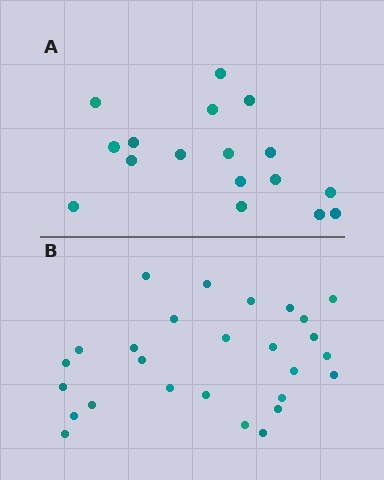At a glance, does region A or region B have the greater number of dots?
Region B (the bottom region) has more dots.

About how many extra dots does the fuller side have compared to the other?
Region B has roughly 10 or so more dots than region A.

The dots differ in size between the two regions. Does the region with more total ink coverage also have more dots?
No. Region A has more total ink coverage because its dots are larger, but region B actually contains more individual dots. Total area can be misleading — the number of items is what matters here.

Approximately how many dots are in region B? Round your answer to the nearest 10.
About 30 dots. (The exact count is 27, which rounds to 30.)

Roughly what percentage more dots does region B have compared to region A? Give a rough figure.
About 60% more.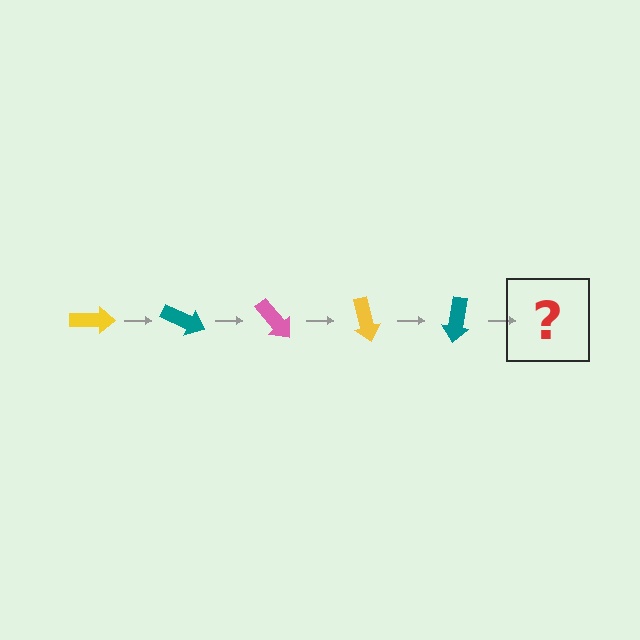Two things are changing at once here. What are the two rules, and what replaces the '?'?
The two rules are that it rotates 25 degrees each step and the color cycles through yellow, teal, and pink. The '?' should be a pink arrow, rotated 125 degrees from the start.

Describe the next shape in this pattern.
It should be a pink arrow, rotated 125 degrees from the start.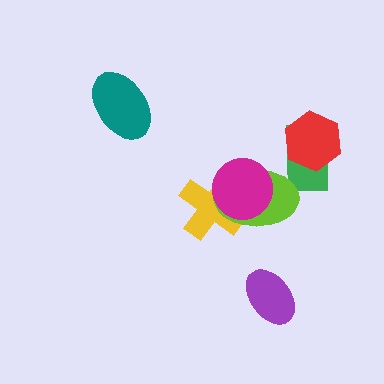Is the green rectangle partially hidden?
Yes, it is partially covered by another shape.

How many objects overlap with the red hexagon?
1 object overlaps with the red hexagon.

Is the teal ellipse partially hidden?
No, no other shape covers it.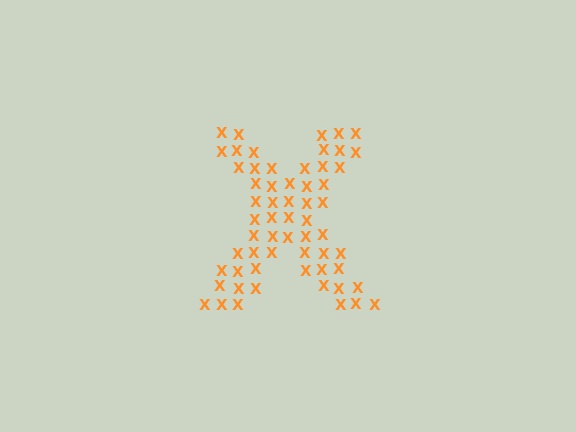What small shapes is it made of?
It is made of small letter X's.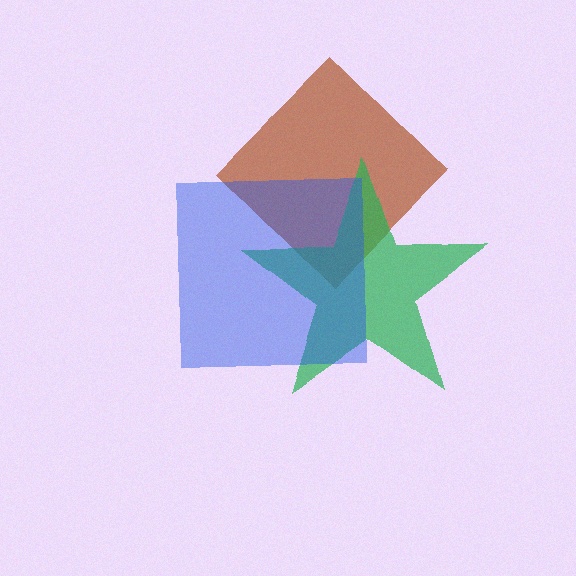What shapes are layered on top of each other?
The layered shapes are: a brown diamond, a green star, a blue square.